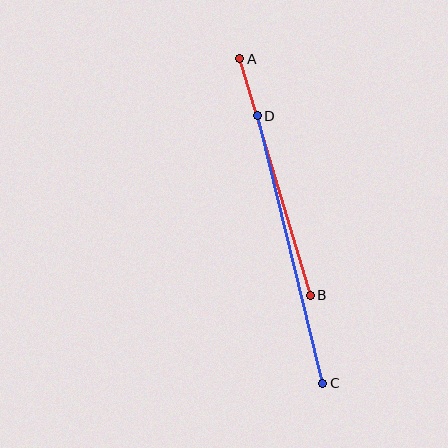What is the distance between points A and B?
The distance is approximately 247 pixels.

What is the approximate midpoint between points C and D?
The midpoint is at approximately (290, 250) pixels.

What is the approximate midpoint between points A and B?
The midpoint is at approximately (275, 177) pixels.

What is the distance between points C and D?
The distance is approximately 275 pixels.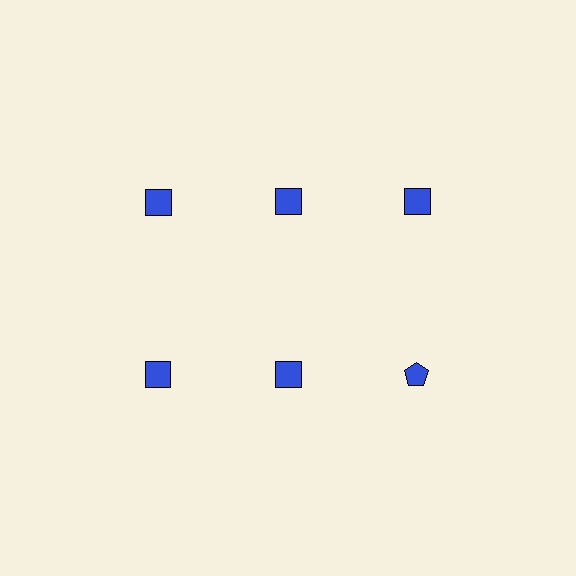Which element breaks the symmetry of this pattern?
The blue pentagon in the second row, center column breaks the symmetry. All other shapes are blue squares.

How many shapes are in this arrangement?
There are 6 shapes arranged in a grid pattern.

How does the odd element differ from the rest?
It has a different shape: pentagon instead of square.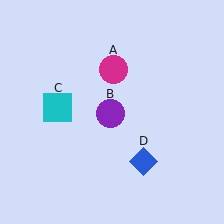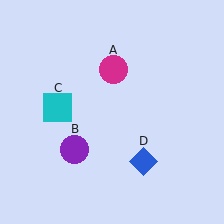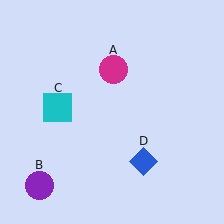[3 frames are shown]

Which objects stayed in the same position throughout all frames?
Magenta circle (object A) and cyan square (object C) and blue diamond (object D) remained stationary.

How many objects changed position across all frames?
1 object changed position: purple circle (object B).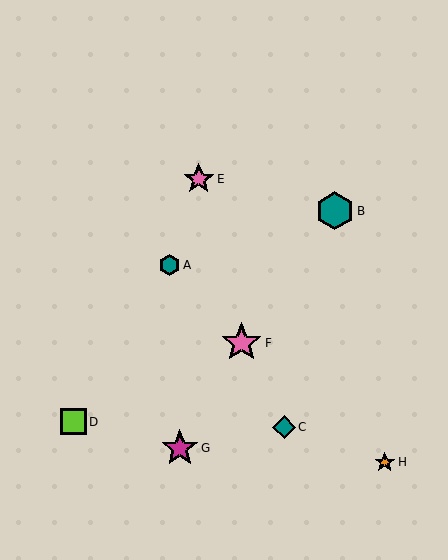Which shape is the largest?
The pink star (labeled F) is the largest.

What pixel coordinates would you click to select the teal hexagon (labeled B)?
Click at (335, 211) to select the teal hexagon B.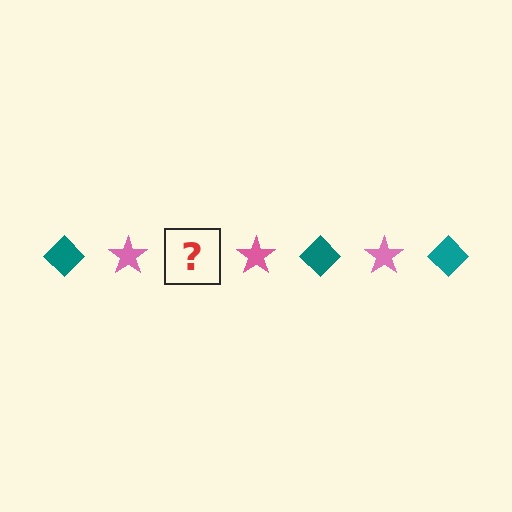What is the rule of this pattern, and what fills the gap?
The rule is that the pattern alternates between teal diamond and pink star. The gap should be filled with a teal diamond.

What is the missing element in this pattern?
The missing element is a teal diamond.